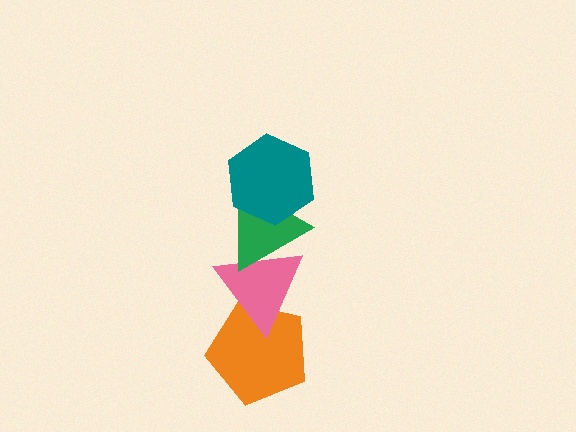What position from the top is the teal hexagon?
The teal hexagon is 1st from the top.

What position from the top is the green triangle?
The green triangle is 2nd from the top.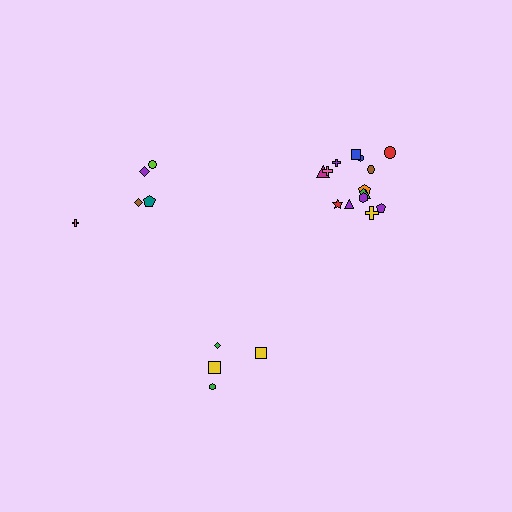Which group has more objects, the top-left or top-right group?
The top-right group.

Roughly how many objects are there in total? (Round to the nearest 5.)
Roughly 25 objects in total.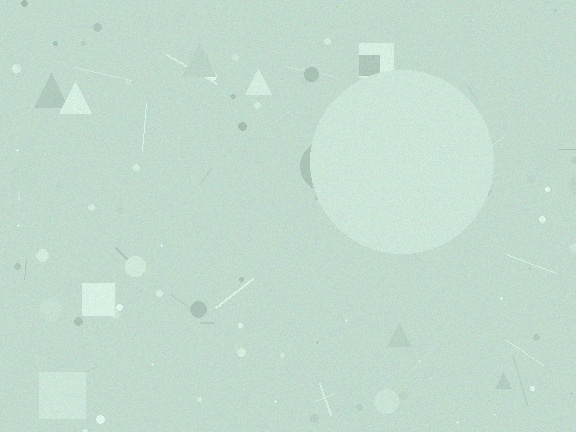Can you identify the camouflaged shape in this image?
The camouflaged shape is a circle.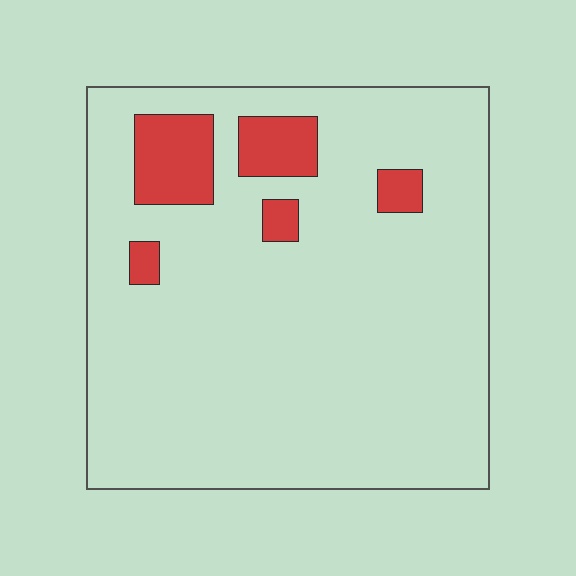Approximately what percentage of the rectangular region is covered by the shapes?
Approximately 10%.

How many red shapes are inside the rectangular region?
5.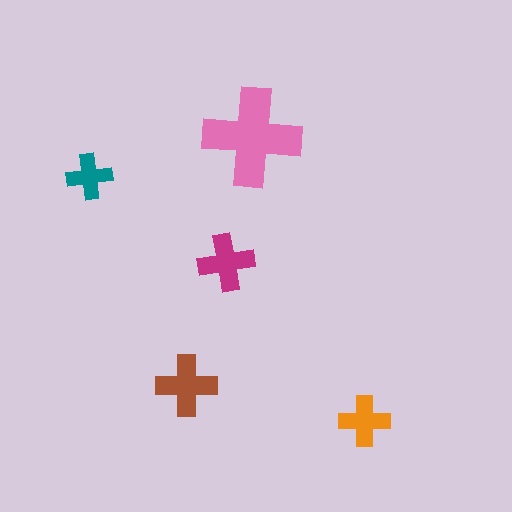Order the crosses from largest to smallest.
the pink one, the brown one, the magenta one, the orange one, the teal one.